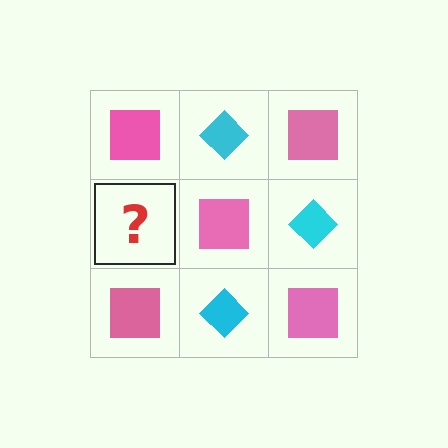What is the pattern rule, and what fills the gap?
The rule is that it alternates pink square and cyan diamond in a checkerboard pattern. The gap should be filled with a cyan diamond.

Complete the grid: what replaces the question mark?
The question mark should be replaced with a cyan diamond.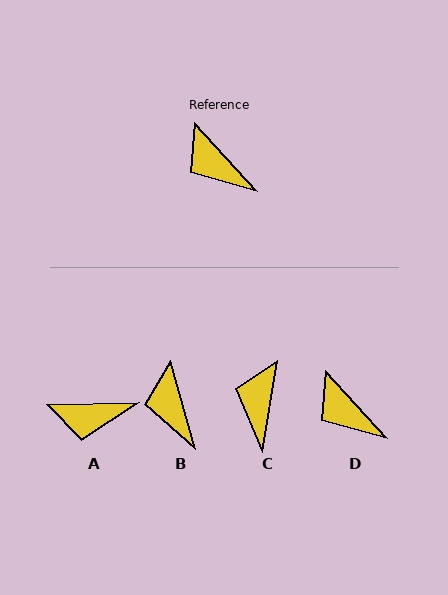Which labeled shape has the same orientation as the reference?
D.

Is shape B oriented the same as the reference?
No, it is off by about 26 degrees.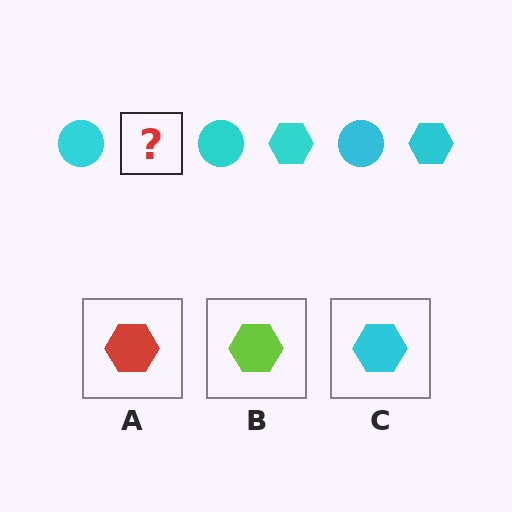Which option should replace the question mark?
Option C.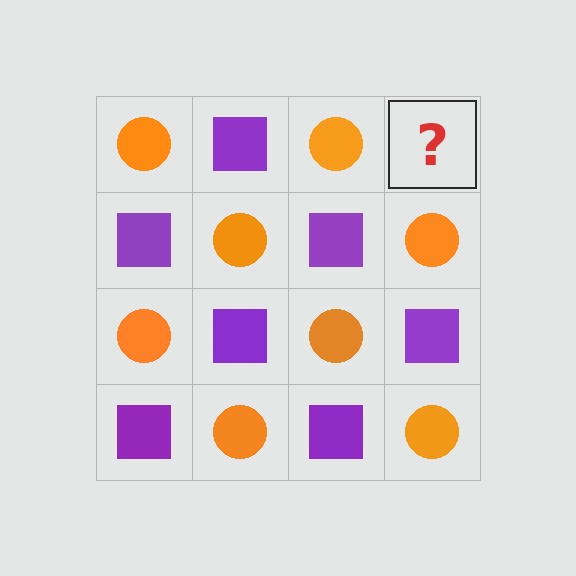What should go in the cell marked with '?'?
The missing cell should contain a purple square.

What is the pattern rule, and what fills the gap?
The rule is that it alternates orange circle and purple square in a checkerboard pattern. The gap should be filled with a purple square.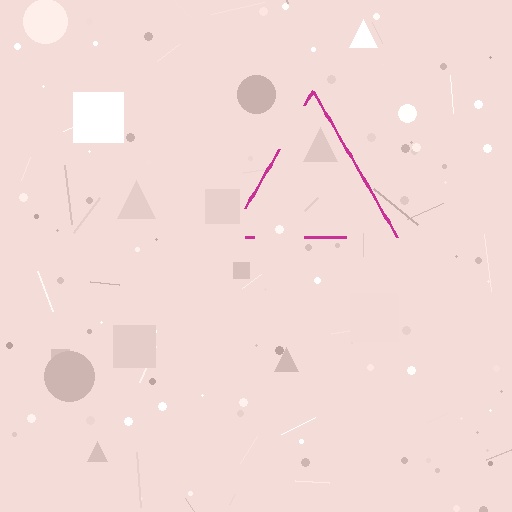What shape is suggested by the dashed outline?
The dashed outline suggests a triangle.